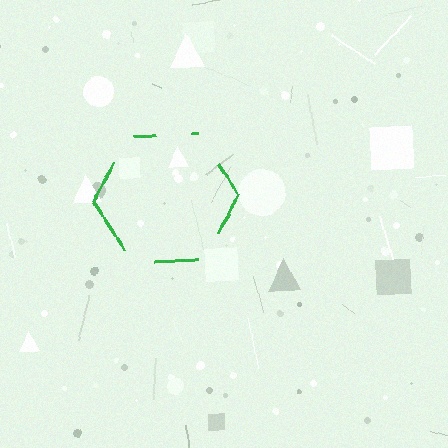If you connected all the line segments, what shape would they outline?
They would outline a hexagon.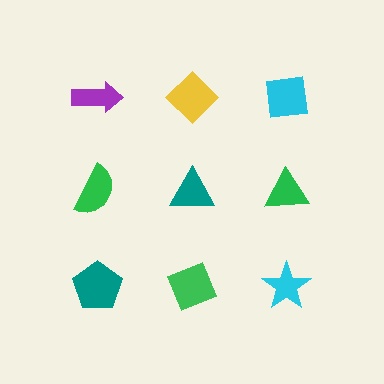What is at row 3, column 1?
A teal pentagon.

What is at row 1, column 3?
A cyan square.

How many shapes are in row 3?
3 shapes.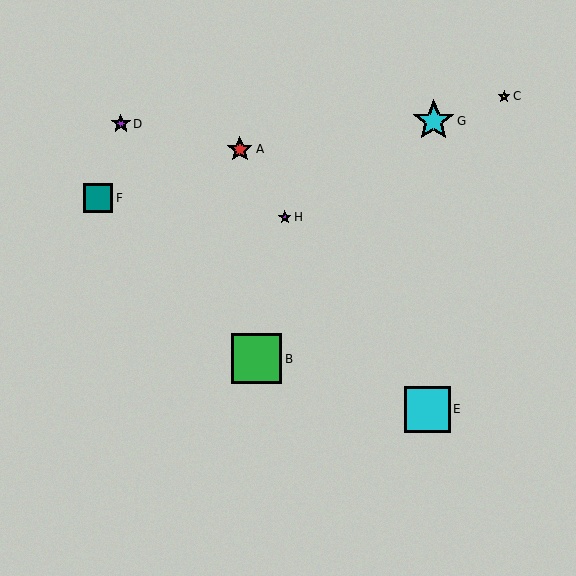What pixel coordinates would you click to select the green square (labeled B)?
Click at (257, 359) to select the green square B.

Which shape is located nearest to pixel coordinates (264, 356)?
The green square (labeled B) at (257, 359) is nearest to that location.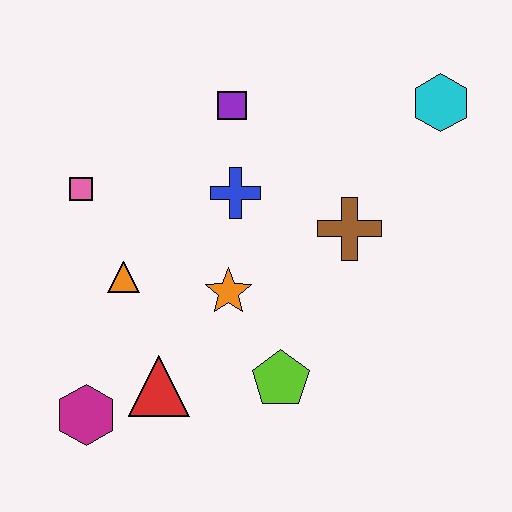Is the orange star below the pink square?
Yes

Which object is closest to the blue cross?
The purple square is closest to the blue cross.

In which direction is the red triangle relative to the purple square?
The red triangle is below the purple square.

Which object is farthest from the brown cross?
The magenta hexagon is farthest from the brown cross.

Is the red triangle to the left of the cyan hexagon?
Yes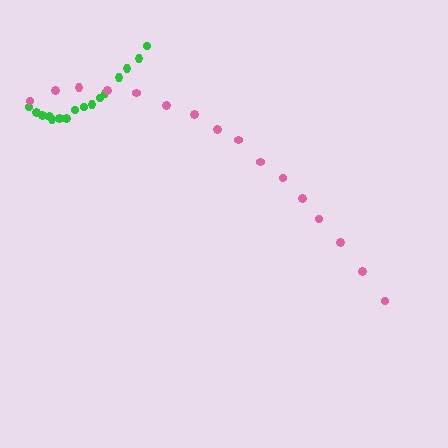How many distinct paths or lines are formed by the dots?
There are 2 distinct paths.